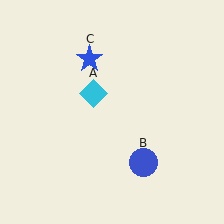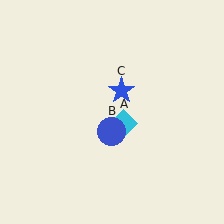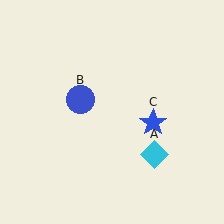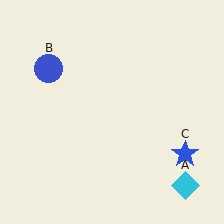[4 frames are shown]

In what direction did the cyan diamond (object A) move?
The cyan diamond (object A) moved down and to the right.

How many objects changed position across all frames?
3 objects changed position: cyan diamond (object A), blue circle (object B), blue star (object C).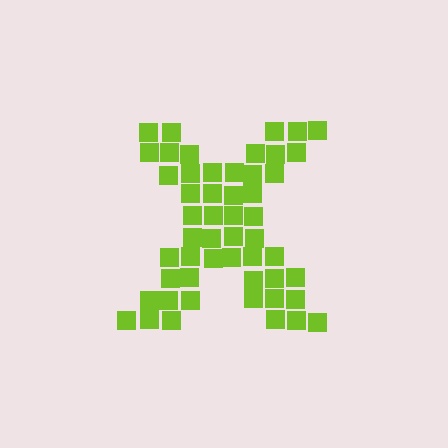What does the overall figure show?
The overall figure shows the letter X.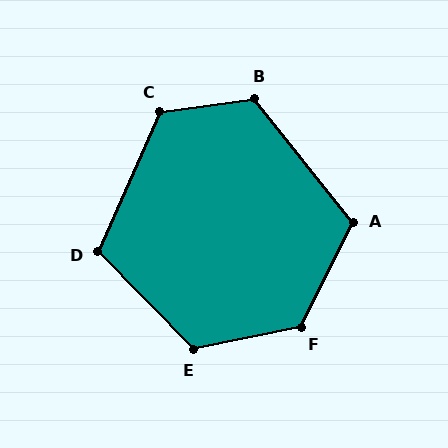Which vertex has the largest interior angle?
F, at approximately 128 degrees.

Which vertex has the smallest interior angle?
D, at approximately 112 degrees.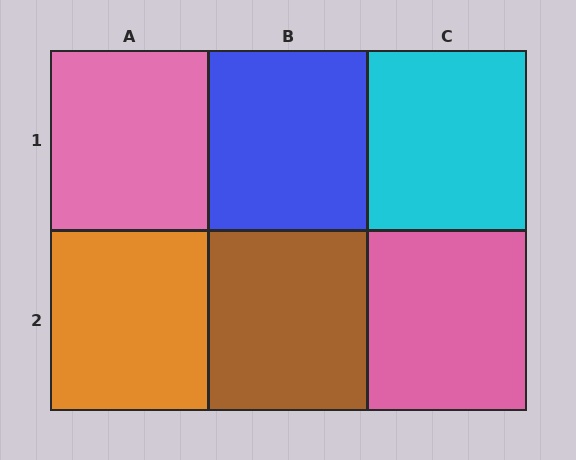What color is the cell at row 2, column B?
Brown.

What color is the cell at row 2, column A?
Orange.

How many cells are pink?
2 cells are pink.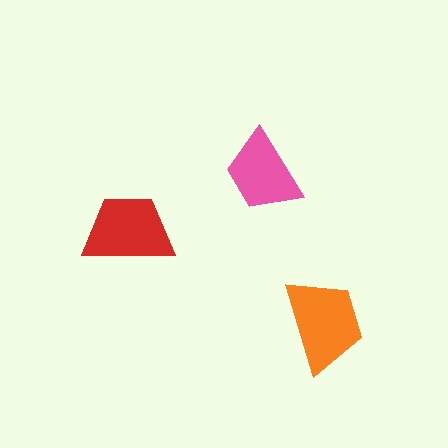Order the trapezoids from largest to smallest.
the orange one, the red one, the pink one.